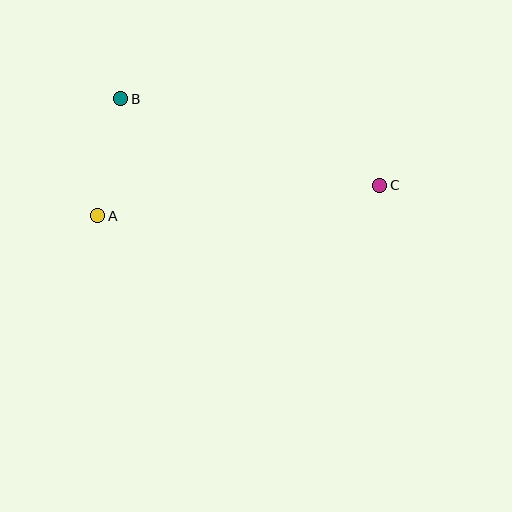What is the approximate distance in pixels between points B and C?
The distance between B and C is approximately 273 pixels.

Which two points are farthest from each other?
Points A and C are farthest from each other.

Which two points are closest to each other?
Points A and B are closest to each other.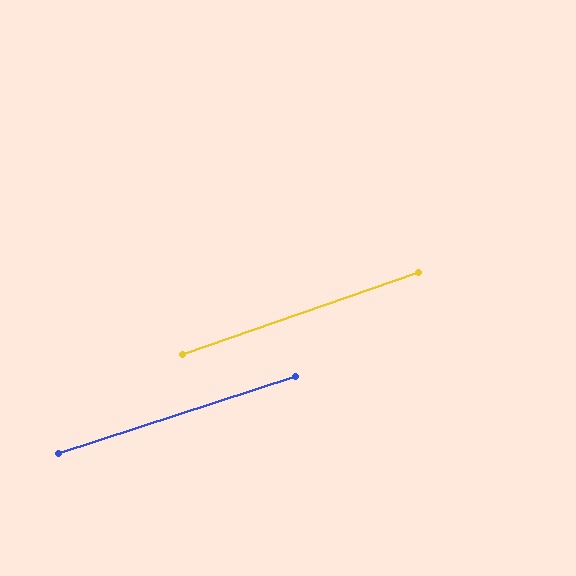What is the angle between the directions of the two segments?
Approximately 1 degree.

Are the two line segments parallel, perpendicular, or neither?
Parallel — their directions differ by only 1.2°.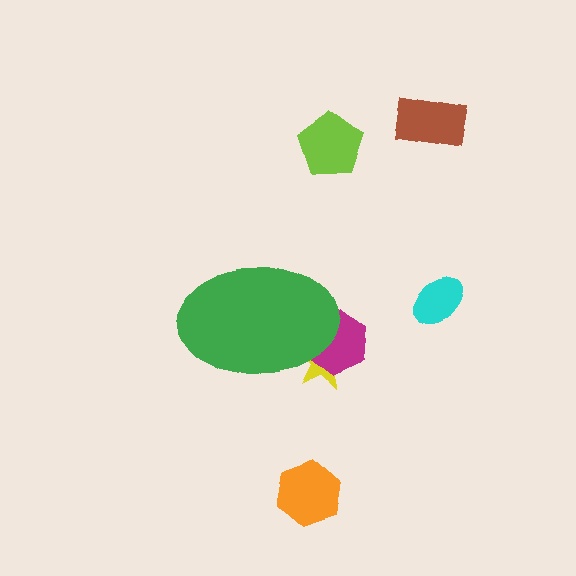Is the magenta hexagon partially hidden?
Yes, the magenta hexagon is partially hidden behind the green ellipse.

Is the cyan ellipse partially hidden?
No, the cyan ellipse is fully visible.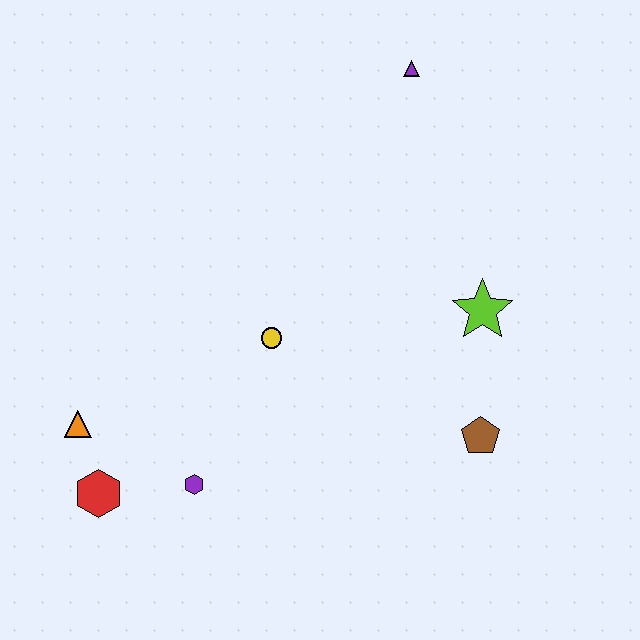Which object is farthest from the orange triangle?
The purple triangle is farthest from the orange triangle.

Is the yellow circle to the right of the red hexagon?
Yes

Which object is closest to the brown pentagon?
The lime star is closest to the brown pentagon.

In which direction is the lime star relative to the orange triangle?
The lime star is to the right of the orange triangle.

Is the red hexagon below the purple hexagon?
Yes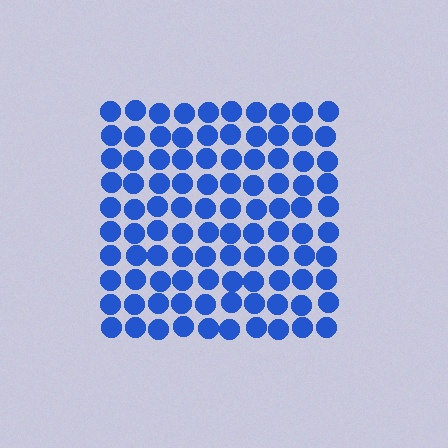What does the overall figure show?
The overall figure shows a square.